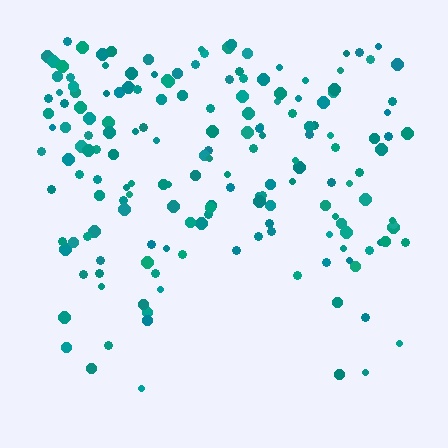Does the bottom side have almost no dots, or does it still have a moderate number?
Still a moderate number, just noticeably fewer than the top.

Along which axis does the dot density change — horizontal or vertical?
Vertical.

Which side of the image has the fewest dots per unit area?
The bottom.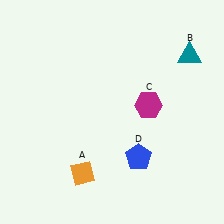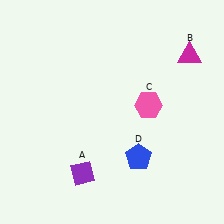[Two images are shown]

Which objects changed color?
A changed from orange to purple. B changed from teal to magenta. C changed from magenta to pink.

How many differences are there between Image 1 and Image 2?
There are 3 differences between the two images.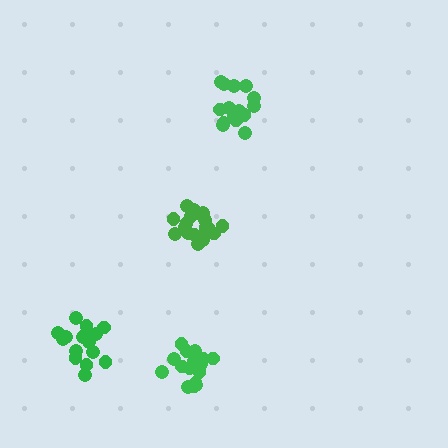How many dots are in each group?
Group 1: 18 dots, Group 2: 15 dots, Group 3: 17 dots, Group 4: 18 dots (68 total).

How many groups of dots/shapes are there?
There are 4 groups.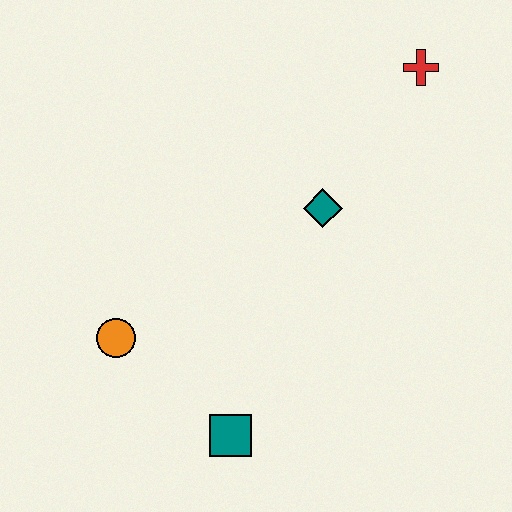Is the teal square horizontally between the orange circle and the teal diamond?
Yes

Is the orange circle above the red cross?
No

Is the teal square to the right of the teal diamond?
No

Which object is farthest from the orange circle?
The red cross is farthest from the orange circle.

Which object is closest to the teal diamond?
The red cross is closest to the teal diamond.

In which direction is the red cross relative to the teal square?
The red cross is above the teal square.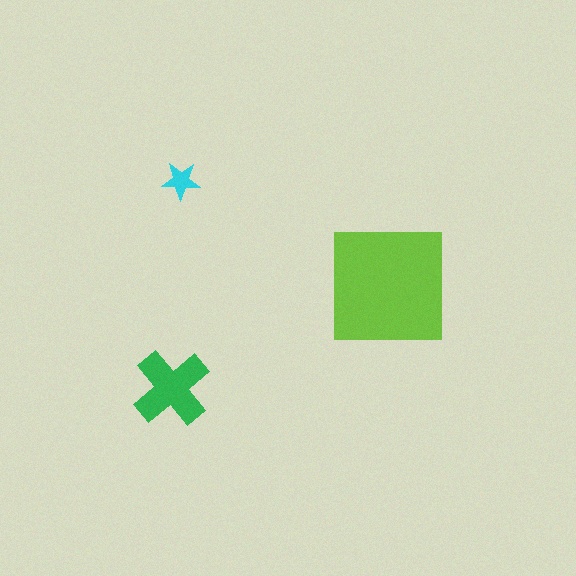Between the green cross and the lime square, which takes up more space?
The lime square.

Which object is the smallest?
The cyan star.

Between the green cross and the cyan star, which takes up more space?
The green cross.